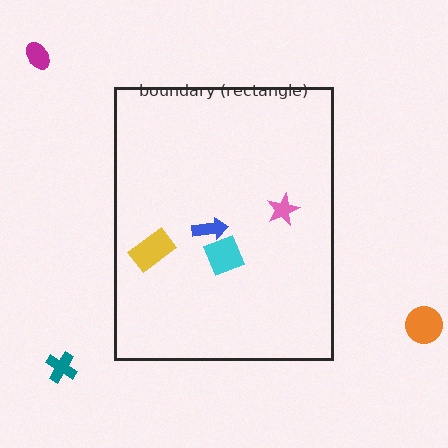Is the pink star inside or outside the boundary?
Inside.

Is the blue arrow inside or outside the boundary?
Inside.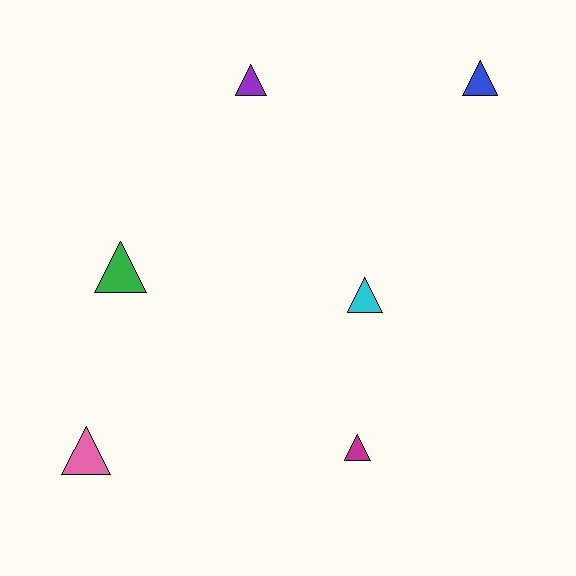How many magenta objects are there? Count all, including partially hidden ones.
There is 1 magenta object.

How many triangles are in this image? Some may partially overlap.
There are 6 triangles.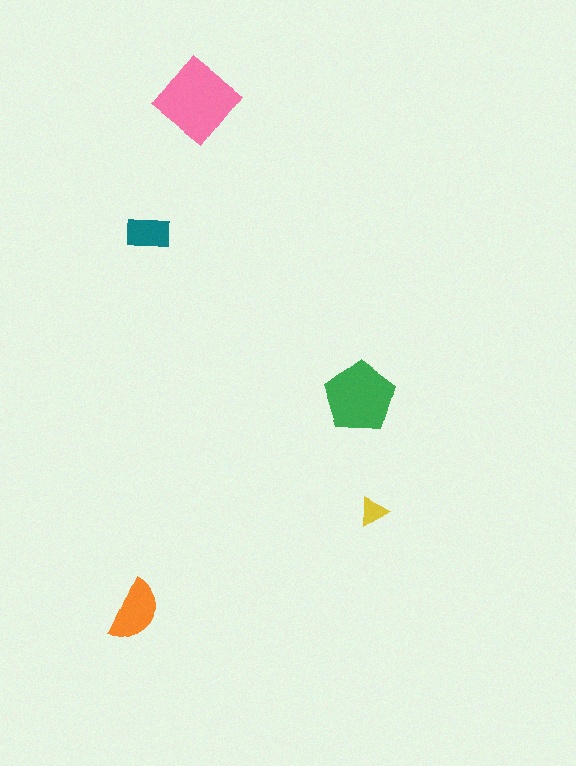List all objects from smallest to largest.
The yellow triangle, the teal rectangle, the orange semicircle, the green pentagon, the pink diamond.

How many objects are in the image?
There are 5 objects in the image.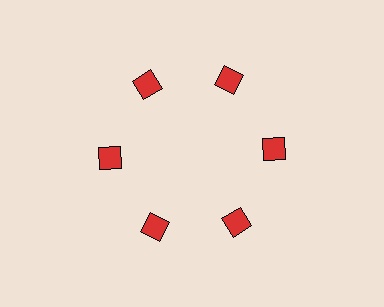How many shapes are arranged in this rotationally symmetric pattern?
There are 6 shapes, arranged in 6 groups of 1.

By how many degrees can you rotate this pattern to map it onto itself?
The pattern maps onto itself every 60 degrees of rotation.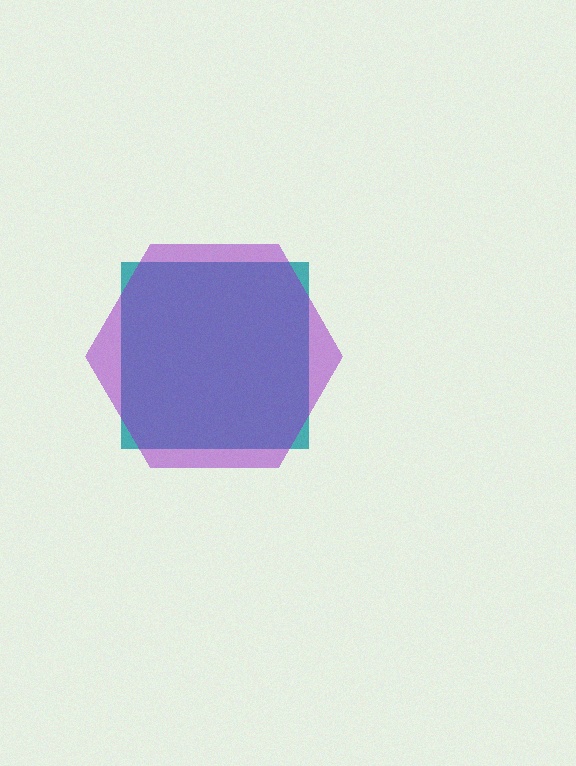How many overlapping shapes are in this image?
There are 2 overlapping shapes in the image.